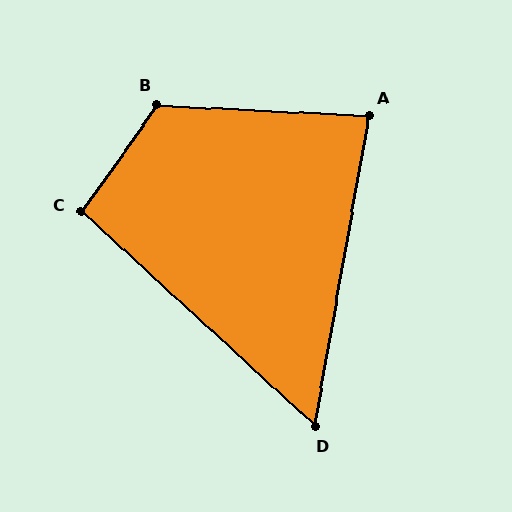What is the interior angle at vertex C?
Approximately 97 degrees (obtuse).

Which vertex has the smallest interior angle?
D, at approximately 57 degrees.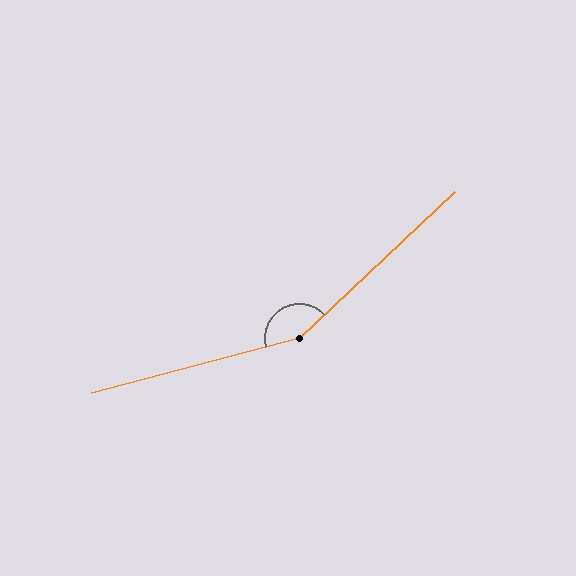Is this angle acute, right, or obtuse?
It is obtuse.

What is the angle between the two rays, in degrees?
Approximately 152 degrees.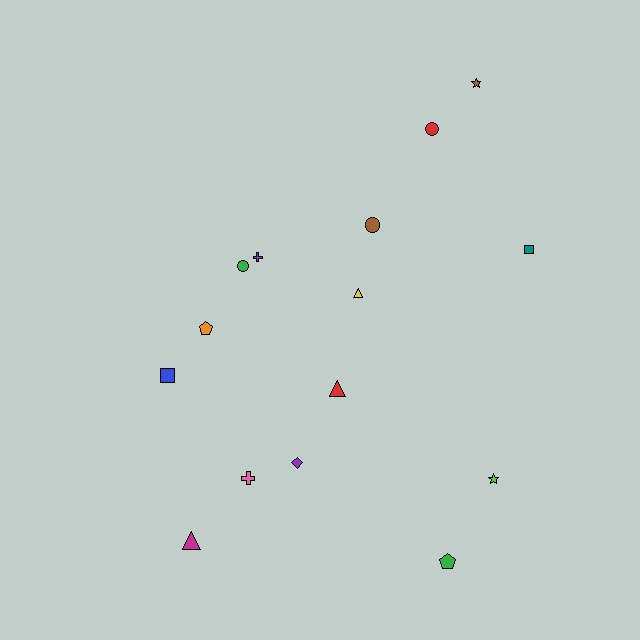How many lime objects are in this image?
There is 1 lime object.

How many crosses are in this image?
There are 2 crosses.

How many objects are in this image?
There are 15 objects.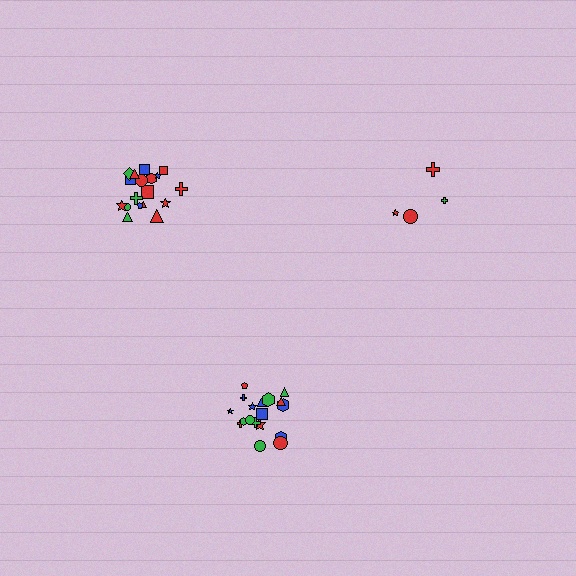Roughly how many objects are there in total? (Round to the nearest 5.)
Roughly 40 objects in total.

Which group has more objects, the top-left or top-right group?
The top-left group.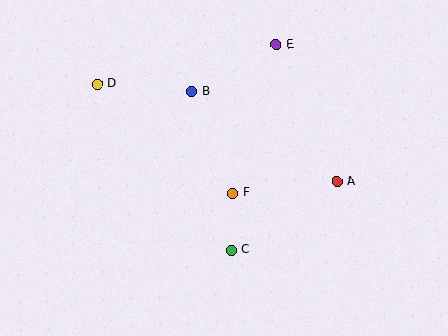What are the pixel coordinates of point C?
Point C is at (231, 250).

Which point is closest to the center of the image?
Point F at (233, 193) is closest to the center.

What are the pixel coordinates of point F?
Point F is at (233, 193).